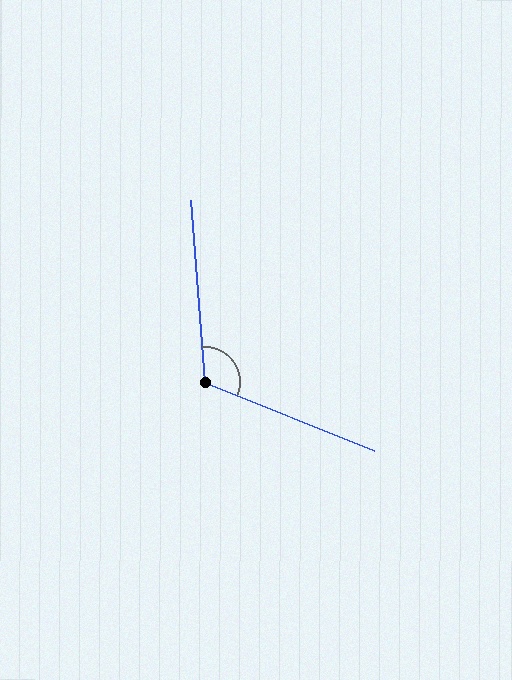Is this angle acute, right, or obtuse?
It is obtuse.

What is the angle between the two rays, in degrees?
Approximately 116 degrees.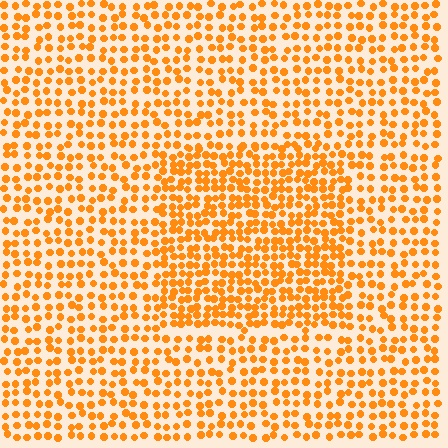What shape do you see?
I see a rectangle.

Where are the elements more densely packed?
The elements are more densely packed inside the rectangle boundary.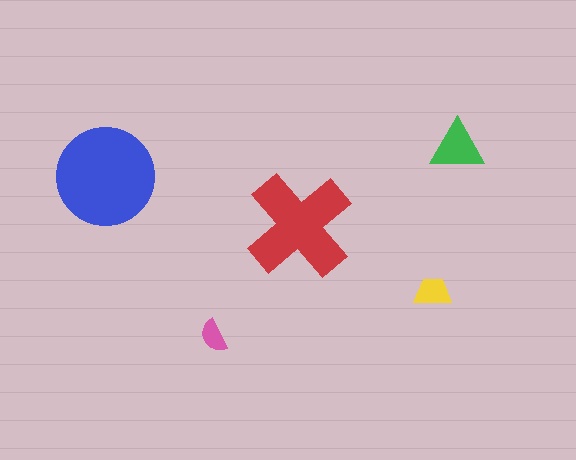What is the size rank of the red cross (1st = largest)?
2nd.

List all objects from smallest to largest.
The pink semicircle, the yellow trapezoid, the green triangle, the red cross, the blue circle.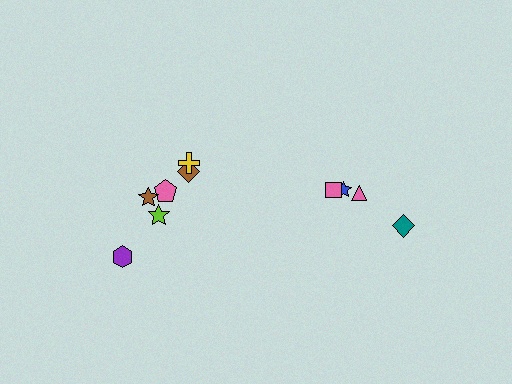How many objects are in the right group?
There are 4 objects.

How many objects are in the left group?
There are 6 objects.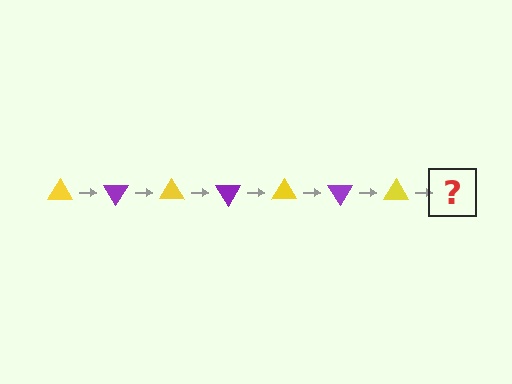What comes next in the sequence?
The next element should be a purple triangle, rotated 420 degrees from the start.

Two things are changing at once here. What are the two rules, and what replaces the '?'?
The two rules are that it rotates 60 degrees each step and the color cycles through yellow and purple. The '?' should be a purple triangle, rotated 420 degrees from the start.